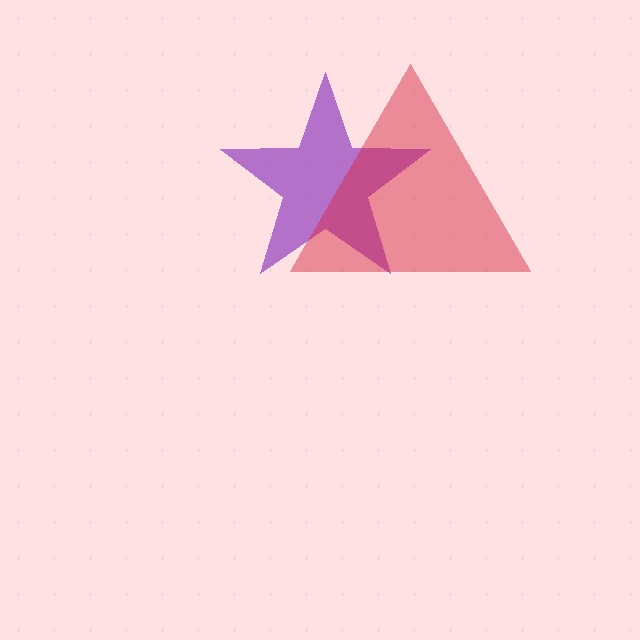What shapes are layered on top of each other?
The layered shapes are: a purple star, a red triangle.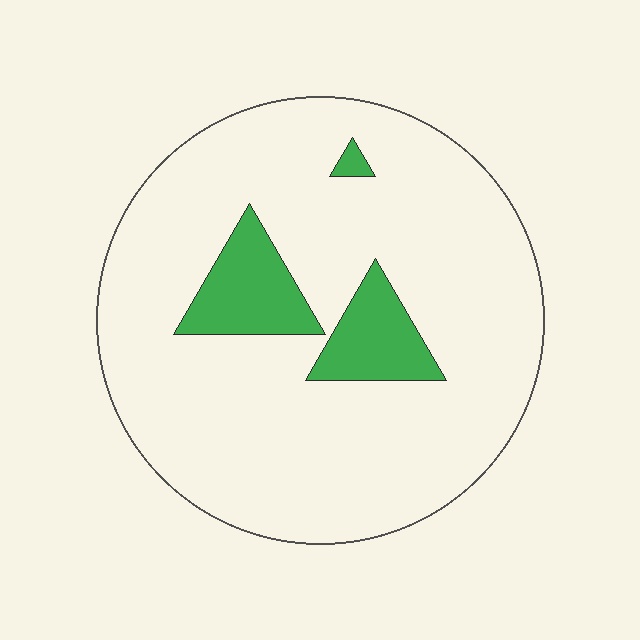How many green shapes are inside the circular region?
3.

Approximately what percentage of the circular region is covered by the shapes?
Approximately 15%.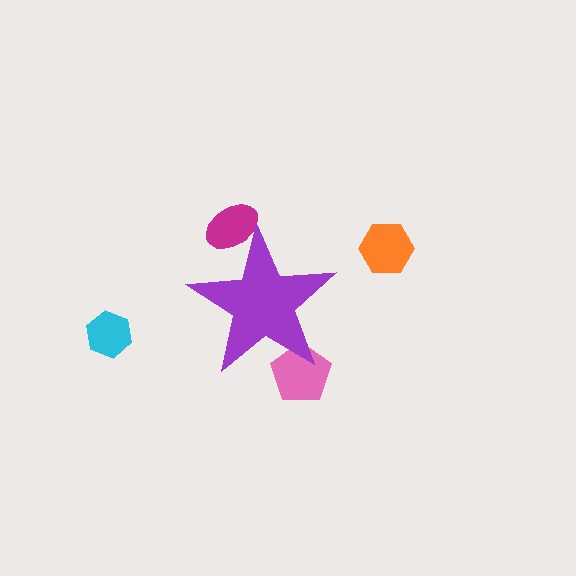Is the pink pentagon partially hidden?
Yes, the pink pentagon is partially hidden behind the purple star.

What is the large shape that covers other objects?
A purple star.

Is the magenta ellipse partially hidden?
Yes, the magenta ellipse is partially hidden behind the purple star.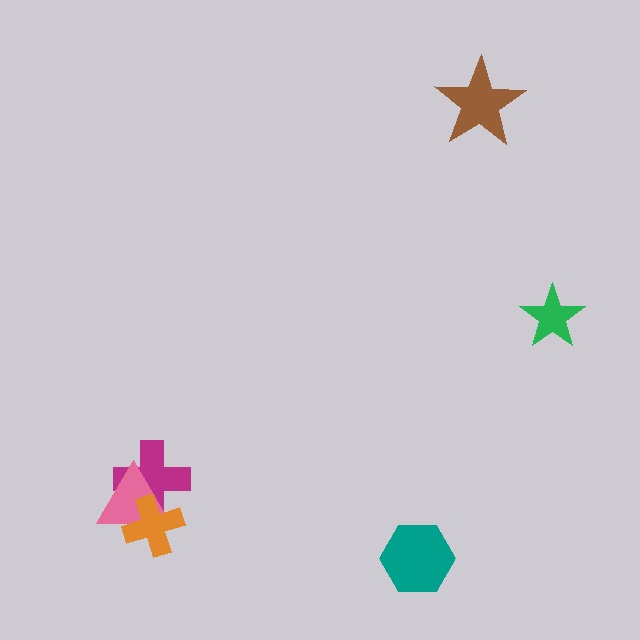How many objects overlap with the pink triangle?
2 objects overlap with the pink triangle.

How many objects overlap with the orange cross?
2 objects overlap with the orange cross.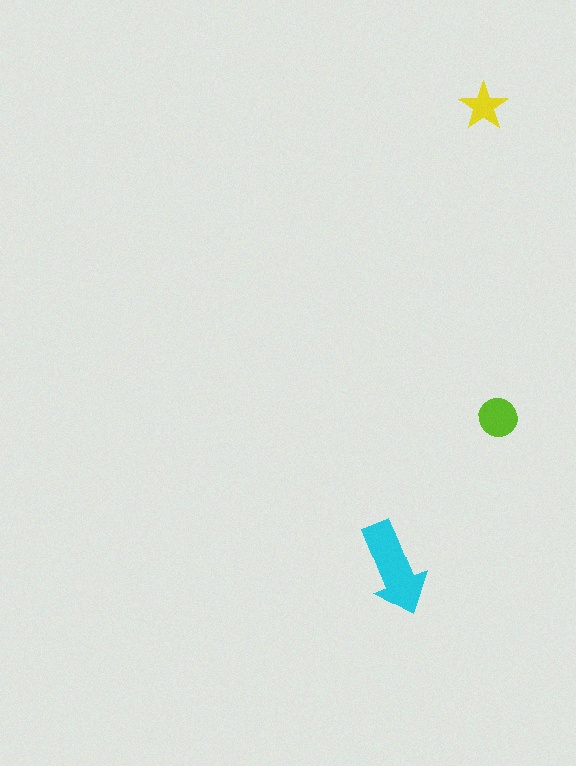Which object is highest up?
The yellow star is topmost.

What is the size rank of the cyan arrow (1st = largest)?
1st.